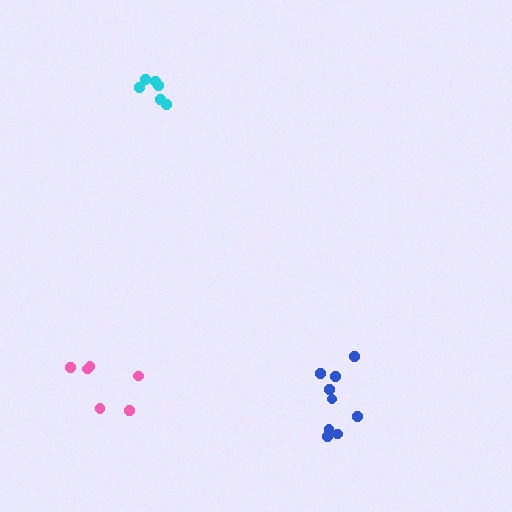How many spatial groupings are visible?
There are 3 spatial groupings.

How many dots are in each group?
Group 1: 6 dots, Group 2: 9 dots, Group 3: 6 dots (21 total).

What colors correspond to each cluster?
The clusters are colored: pink, blue, cyan.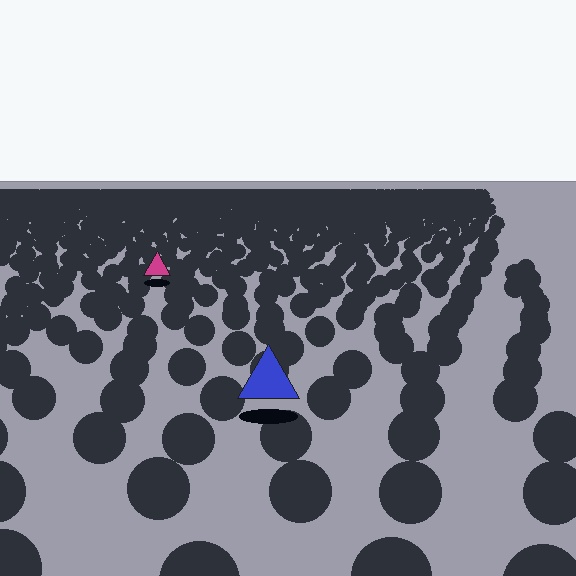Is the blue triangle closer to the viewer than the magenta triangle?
Yes. The blue triangle is closer — you can tell from the texture gradient: the ground texture is coarser near it.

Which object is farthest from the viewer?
The magenta triangle is farthest from the viewer. It appears smaller and the ground texture around it is denser.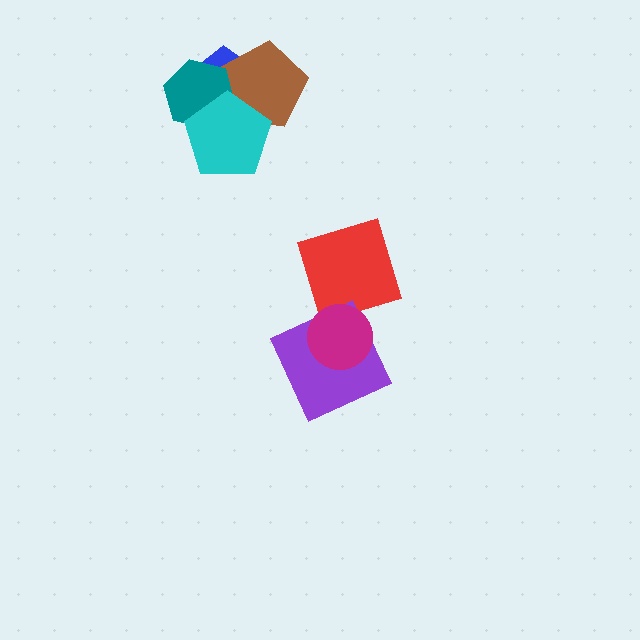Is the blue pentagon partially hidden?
Yes, it is partially covered by another shape.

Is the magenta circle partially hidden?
No, no other shape covers it.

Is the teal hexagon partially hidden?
Yes, it is partially covered by another shape.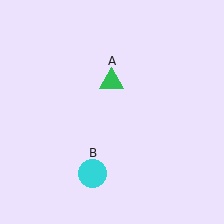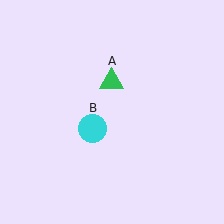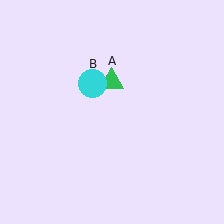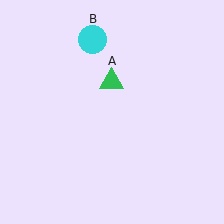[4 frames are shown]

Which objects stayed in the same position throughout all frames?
Green triangle (object A) remained stationary.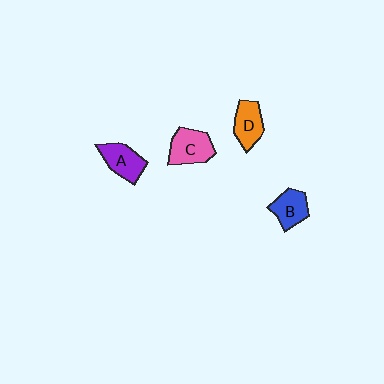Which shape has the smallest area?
Shape B (blue).